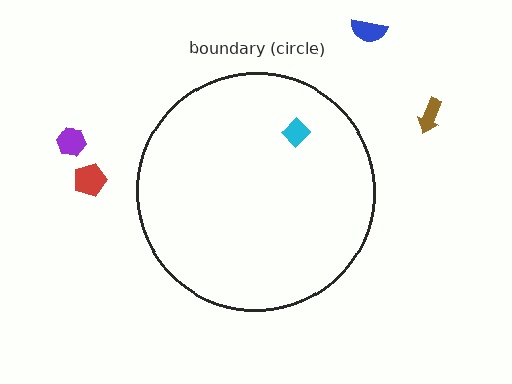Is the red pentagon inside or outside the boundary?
Outside.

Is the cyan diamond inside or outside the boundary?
Inside.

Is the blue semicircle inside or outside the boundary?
Outside.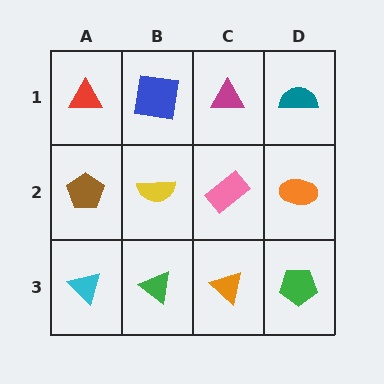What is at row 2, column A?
A brown pentagon.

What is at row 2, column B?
A yellow semicircle.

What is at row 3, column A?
A cyan triangle.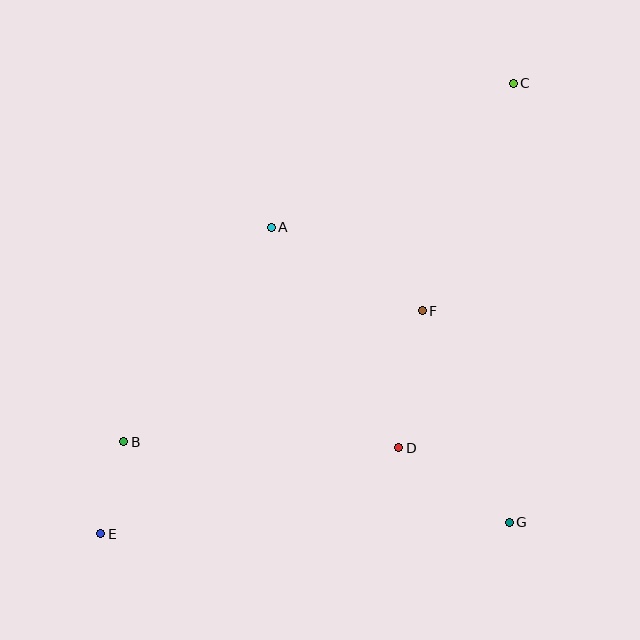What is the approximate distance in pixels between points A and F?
The distance between A and F is approximately 173 pixels.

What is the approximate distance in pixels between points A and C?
The distance between A and C is approximately 282 pixels.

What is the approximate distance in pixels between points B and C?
The distance between B and C is approximately 530 pixels.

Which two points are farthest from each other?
Points C and E are farthest from each other.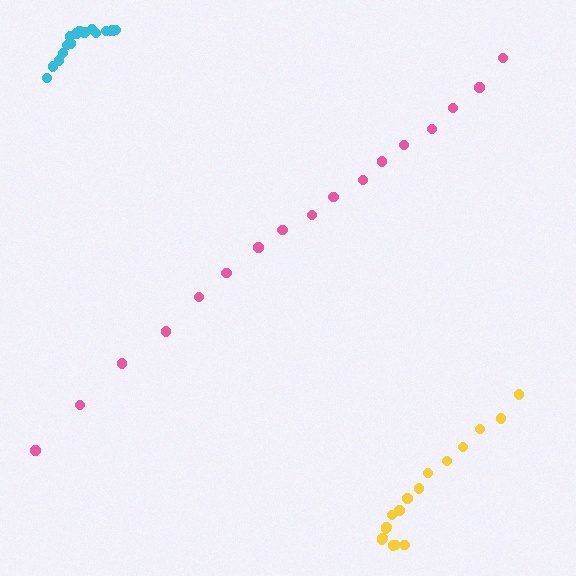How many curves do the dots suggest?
There are 3 distinct paths.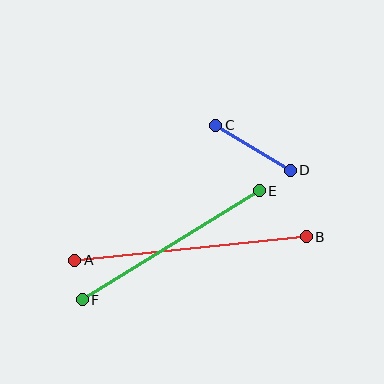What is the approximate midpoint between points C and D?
The midpoint is at approximately (253, 148) pixels.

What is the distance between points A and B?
The distance is approximately 233 pixels.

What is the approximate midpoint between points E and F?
The midpoint is at approximately (171, 245) pixels.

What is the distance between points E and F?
The distance is approximately 208 pixels.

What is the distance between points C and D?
The distance is approximately 87 pixels.